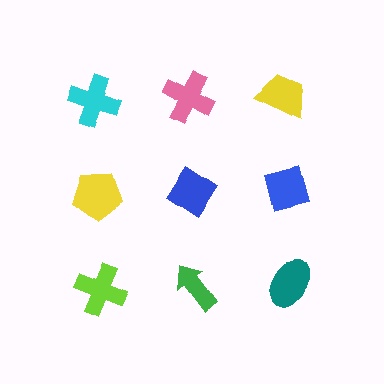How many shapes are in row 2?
3 shapes.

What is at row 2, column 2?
A blue diamond.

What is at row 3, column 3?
A teal ellipse.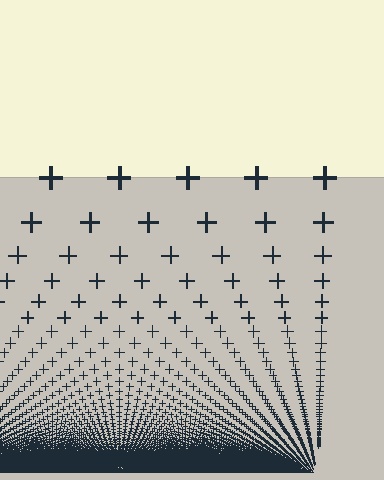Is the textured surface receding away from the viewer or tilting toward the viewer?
The surface appears to tilt toward the viewer. Texture elements get larger and sparser toward the top.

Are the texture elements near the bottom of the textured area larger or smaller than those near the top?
Smaller. The gradient is inverted — elements near the bottom are smaller and denser.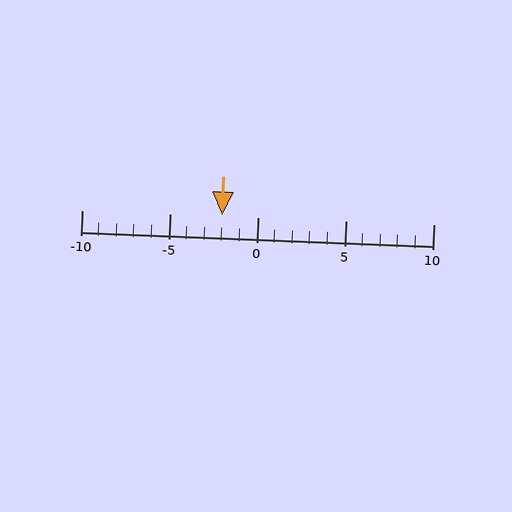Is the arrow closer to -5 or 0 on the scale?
The arrow is closer to 0.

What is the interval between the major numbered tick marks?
The major tick marks are spaced 5 units apart.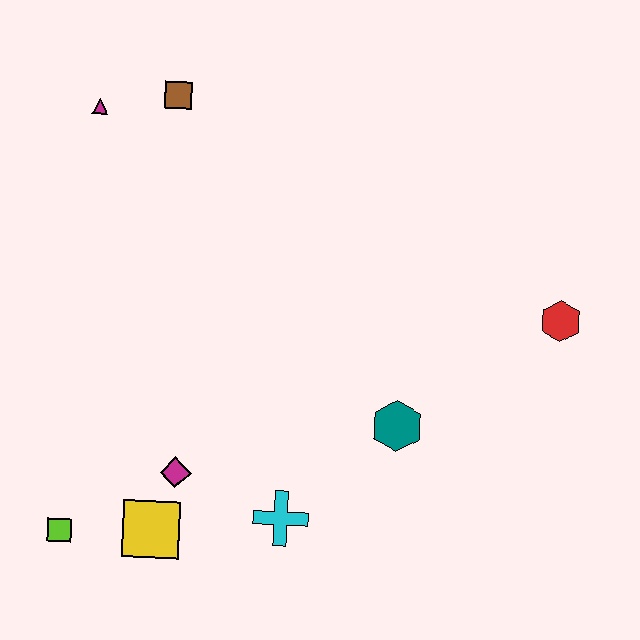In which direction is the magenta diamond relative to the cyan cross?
The magenta diamond is to the left of the cyan cross.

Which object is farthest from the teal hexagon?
The magenta triangle is farthest from the teal hexagon.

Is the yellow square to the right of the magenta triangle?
Yes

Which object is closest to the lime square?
The yellow square is closest to the lime square.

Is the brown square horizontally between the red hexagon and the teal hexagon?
No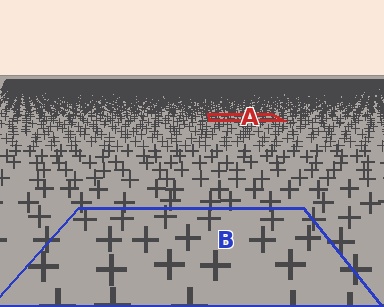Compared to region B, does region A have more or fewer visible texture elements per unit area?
Region A has more texture elements per unit area — they are packed more densely because it is farther away.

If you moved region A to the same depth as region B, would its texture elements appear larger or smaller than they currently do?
They would appear larger. At a closer depth, the same texture elements are projected at a bigger on-screen size.